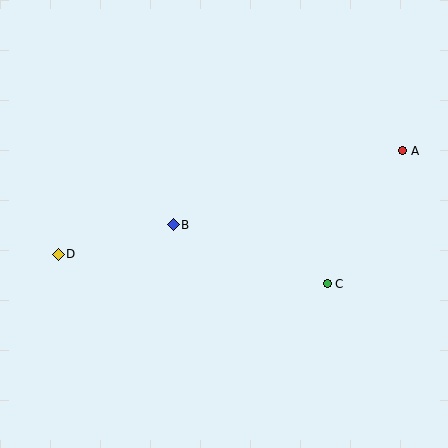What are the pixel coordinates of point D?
Point D is at (58, 254).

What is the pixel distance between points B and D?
The distance between B and D is 119 pixels.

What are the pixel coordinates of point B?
Point B is at (173, 225).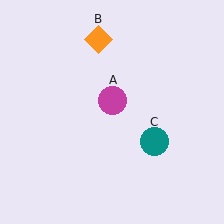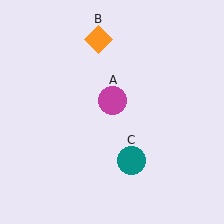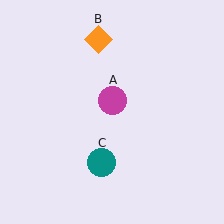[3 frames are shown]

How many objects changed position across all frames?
1 object changed position: teal circle (object C).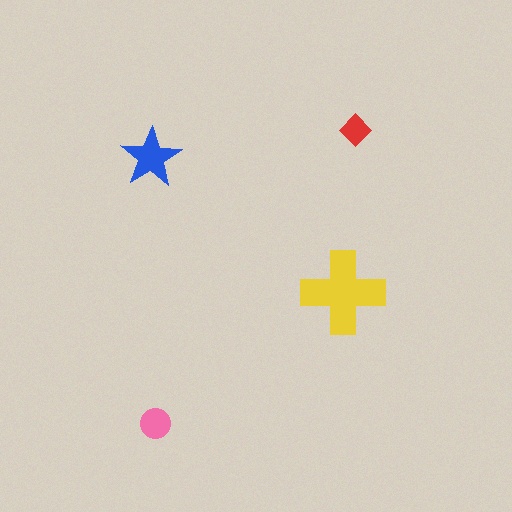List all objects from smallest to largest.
The red diamond, the pink circle, the blue star, the yellow cross.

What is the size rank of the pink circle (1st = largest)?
3rd.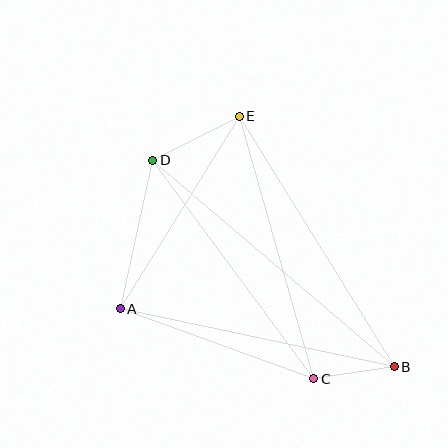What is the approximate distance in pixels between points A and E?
The distance between A and E is approximately 226 pixels.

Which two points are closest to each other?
Points B and C are closest to each other.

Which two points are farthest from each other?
Points B and D are farthest from each other.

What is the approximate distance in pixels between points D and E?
The distance between D and E is approximately 97 pixels.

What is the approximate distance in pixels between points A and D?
The distance between A and D is approximately 152 pixels.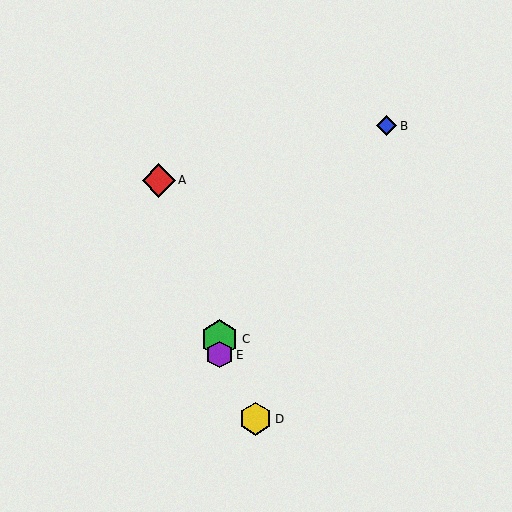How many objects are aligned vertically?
2 objects (C, E) are aligned vertically.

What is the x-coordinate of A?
Object A is at x≈159.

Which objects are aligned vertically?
Objects C, E are aligned vertically.